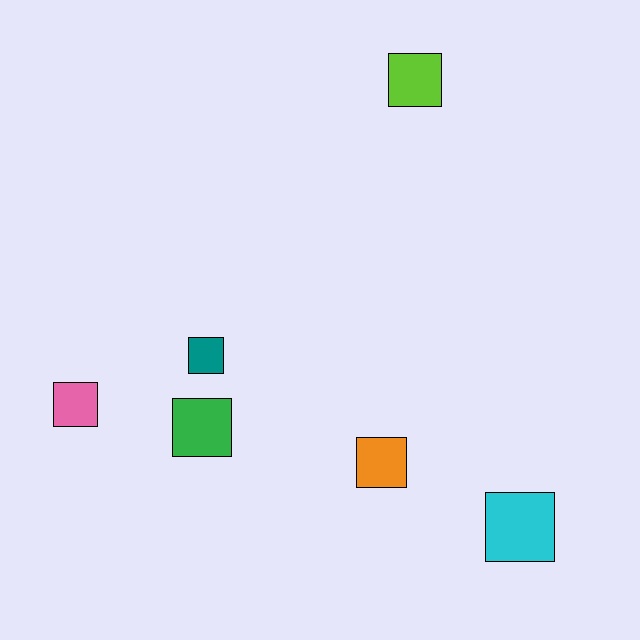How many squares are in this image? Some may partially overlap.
There are 6 squares.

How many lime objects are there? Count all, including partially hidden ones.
There is 1 lime object.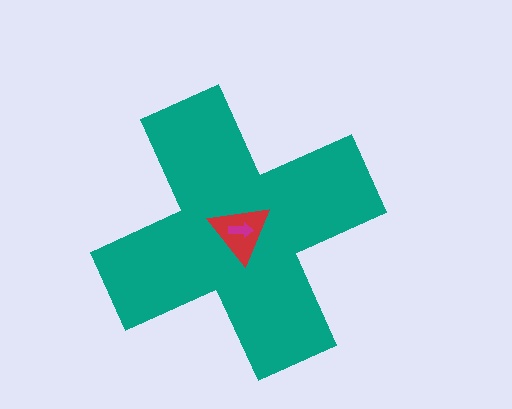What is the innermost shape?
The magenta arrow.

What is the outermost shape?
The teal cross.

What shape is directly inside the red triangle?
The magenta arrow.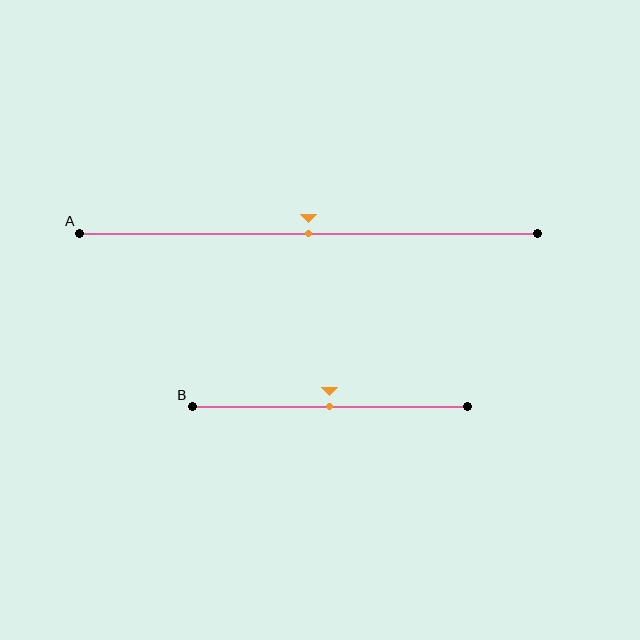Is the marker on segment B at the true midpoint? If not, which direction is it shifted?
Yes, the marker on segment B is at the true midpoint.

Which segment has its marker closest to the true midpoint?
Segment A has its marker closest to the true midpoint.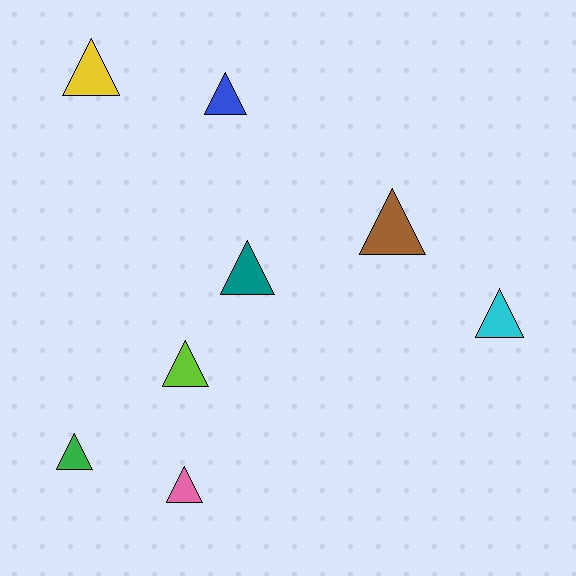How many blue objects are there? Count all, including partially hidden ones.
There is 1 blue object.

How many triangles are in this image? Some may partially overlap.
There are 8 triangles.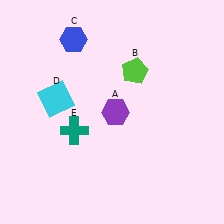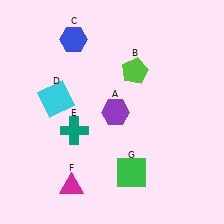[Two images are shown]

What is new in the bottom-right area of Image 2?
A green square (G) was added in the bottom-right area of Image 2.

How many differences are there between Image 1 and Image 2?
There are 2 differences between the two images.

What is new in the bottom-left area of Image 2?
A magenta triangle (F) was added in the bottom-left area of Image 2.